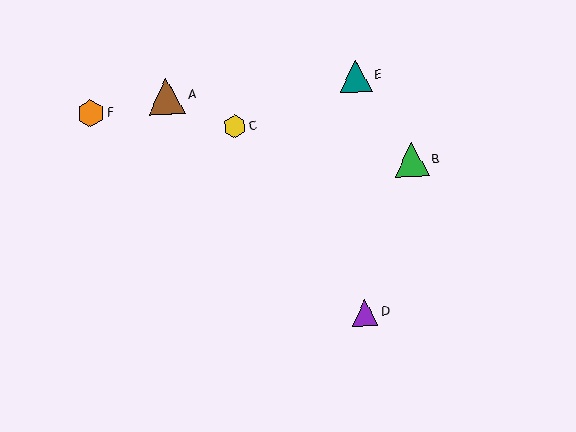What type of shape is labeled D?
Shape D is a purple triangle.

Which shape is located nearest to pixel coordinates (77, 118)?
The orange hexagon (labeled F) at (91, 114) is nearest to that location.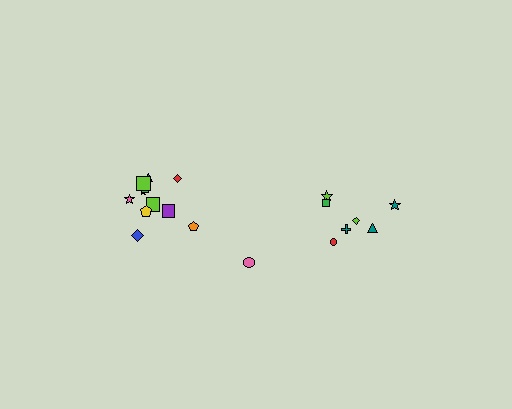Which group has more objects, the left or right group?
The left group.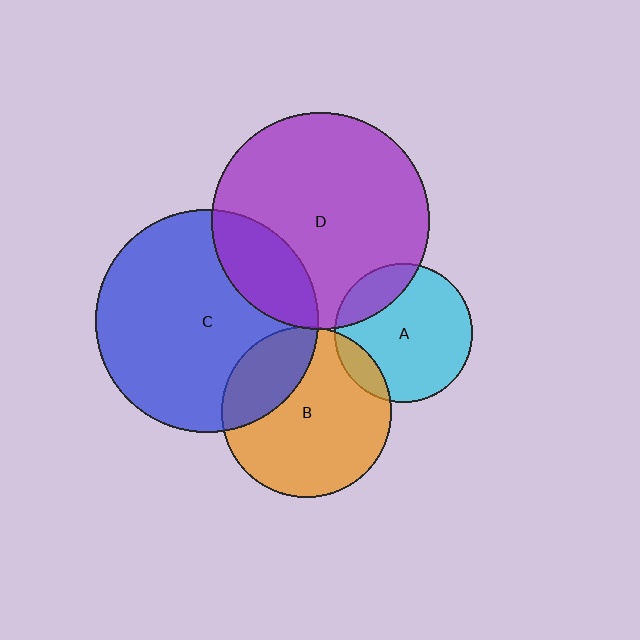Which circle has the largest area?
Circle C (blue).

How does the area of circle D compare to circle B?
Approximately 1.6 times.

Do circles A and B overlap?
Yes.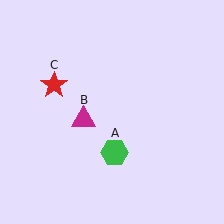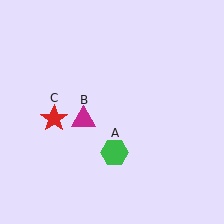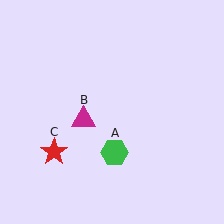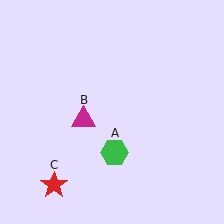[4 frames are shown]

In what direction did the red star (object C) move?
The red star (object C) moved down.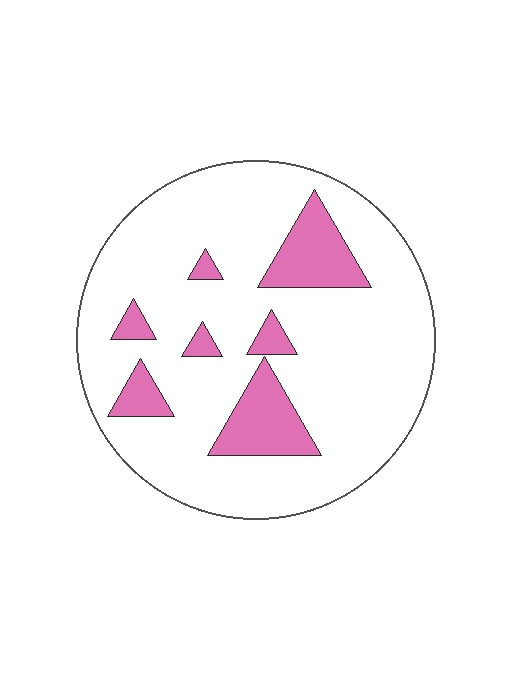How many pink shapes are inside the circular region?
7.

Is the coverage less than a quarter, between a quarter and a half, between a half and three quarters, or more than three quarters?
Less than a quarter.